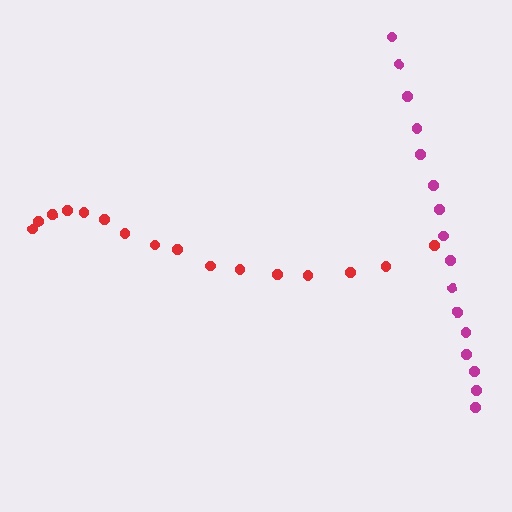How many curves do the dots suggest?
There are 2 distinct paths.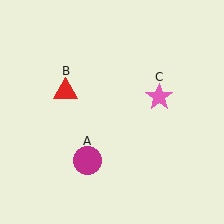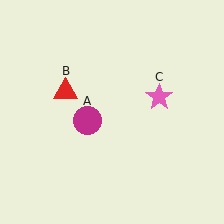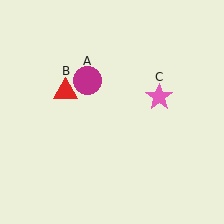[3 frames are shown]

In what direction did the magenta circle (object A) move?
The magenta circle (object A) moved up.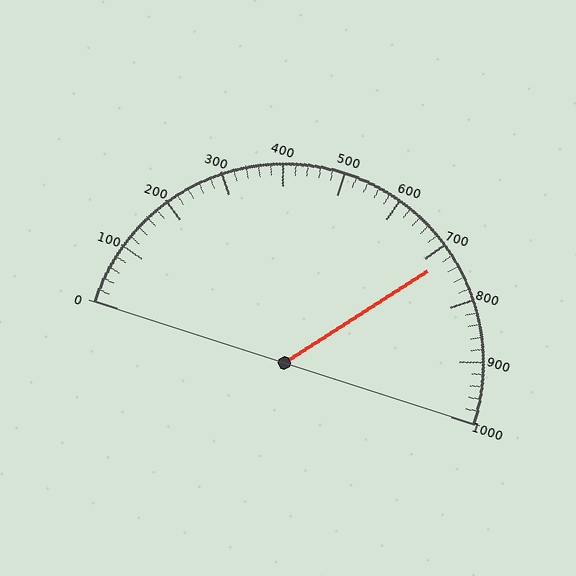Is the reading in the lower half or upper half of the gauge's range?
The reading is in the upper half of the range (0 to 1000).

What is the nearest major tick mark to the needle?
The nearest major tick mark is 700.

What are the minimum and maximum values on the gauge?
The gauge ranges from 0 to 1000.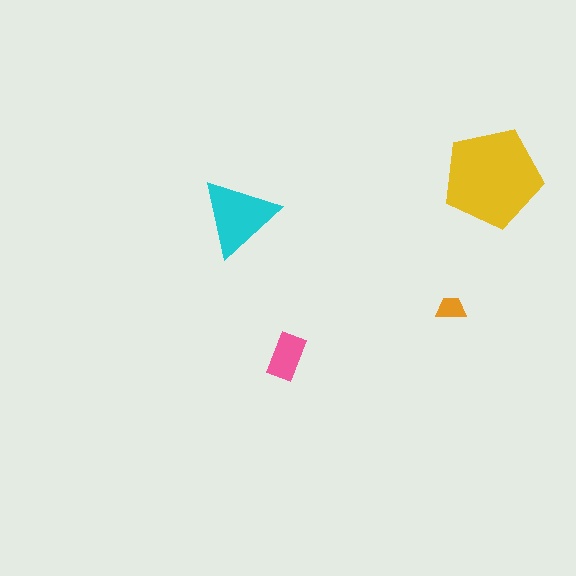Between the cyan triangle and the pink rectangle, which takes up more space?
The cyan triangle.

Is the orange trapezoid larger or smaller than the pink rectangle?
Smaller.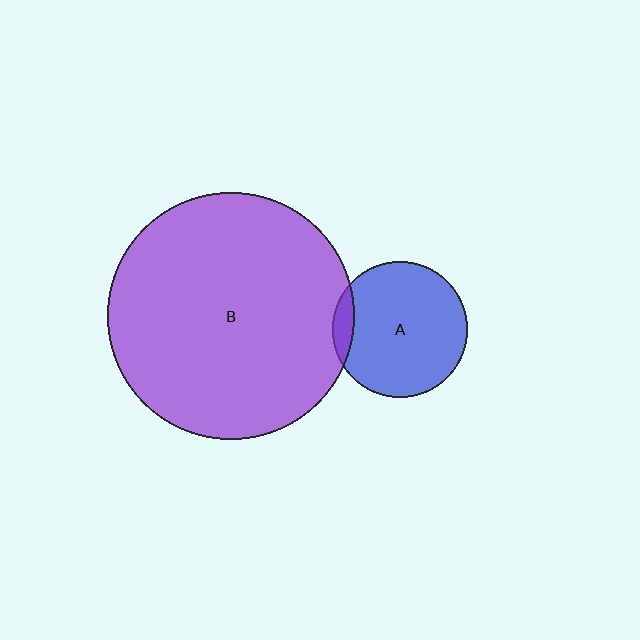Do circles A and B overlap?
Yes.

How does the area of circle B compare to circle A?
Approximately 3.3 times.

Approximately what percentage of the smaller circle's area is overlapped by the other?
Approximately 10%.